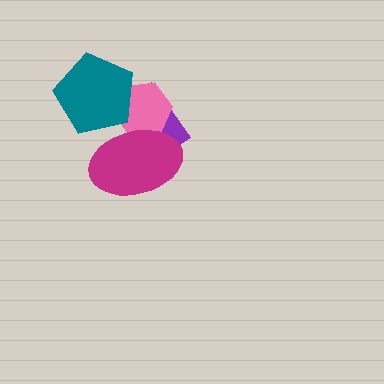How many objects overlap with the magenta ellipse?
3 objects overlap with the magenta ellipse.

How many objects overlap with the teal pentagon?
3 objects overlap with the teal pentagon.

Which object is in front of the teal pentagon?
The magenta ellipse is in front of the teal pentagon.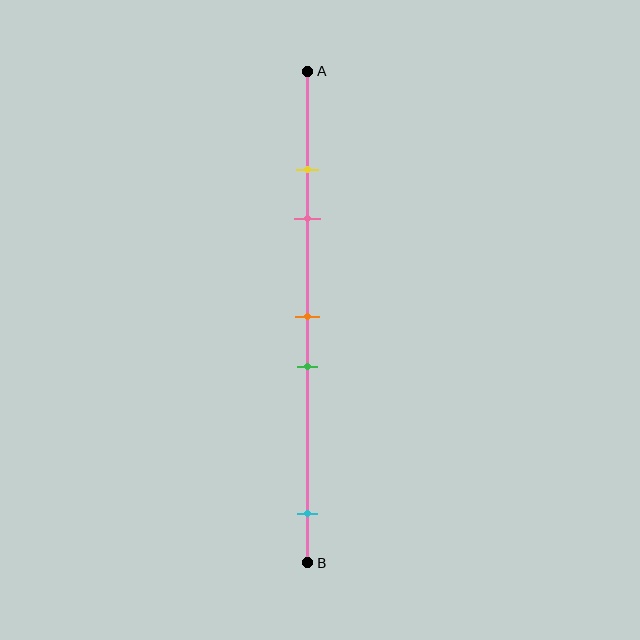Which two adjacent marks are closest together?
The yellow and pink marks are the closest adjacent pair.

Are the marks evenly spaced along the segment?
No, the marks are not evenly spaced.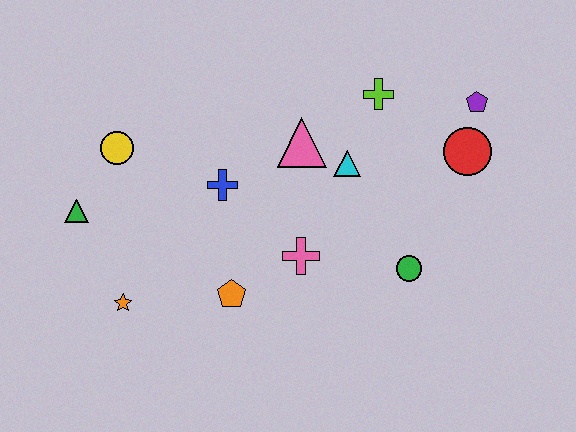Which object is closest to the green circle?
The pink cross is closest to the green circle.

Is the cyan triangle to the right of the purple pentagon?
No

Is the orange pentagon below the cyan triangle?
Yes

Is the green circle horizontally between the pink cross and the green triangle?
No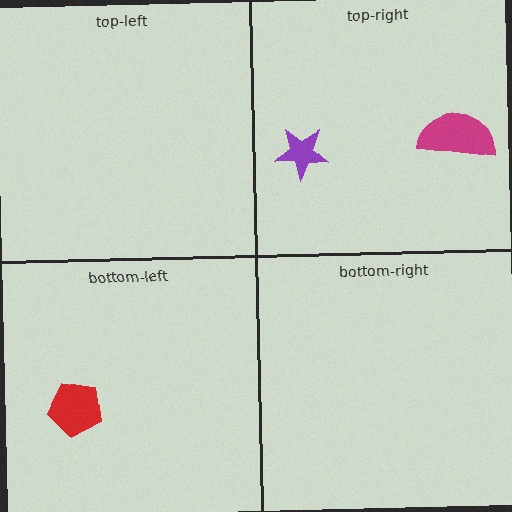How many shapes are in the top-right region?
2.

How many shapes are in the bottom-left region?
1.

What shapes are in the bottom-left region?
The red pentagon.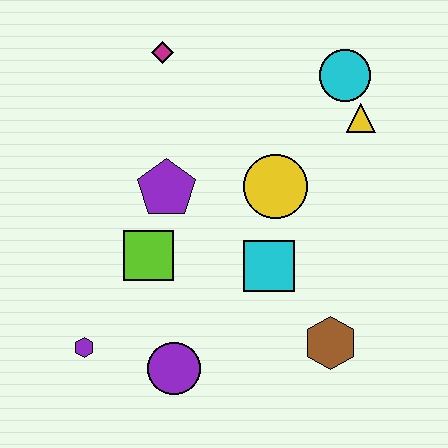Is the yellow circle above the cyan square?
Yes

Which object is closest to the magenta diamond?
The purple pentagon is closest to the magenta diamond.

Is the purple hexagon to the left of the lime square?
Yes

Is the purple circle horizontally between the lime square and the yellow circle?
Yes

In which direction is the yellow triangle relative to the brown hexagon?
The yellow triangle is above the brown hexagon.